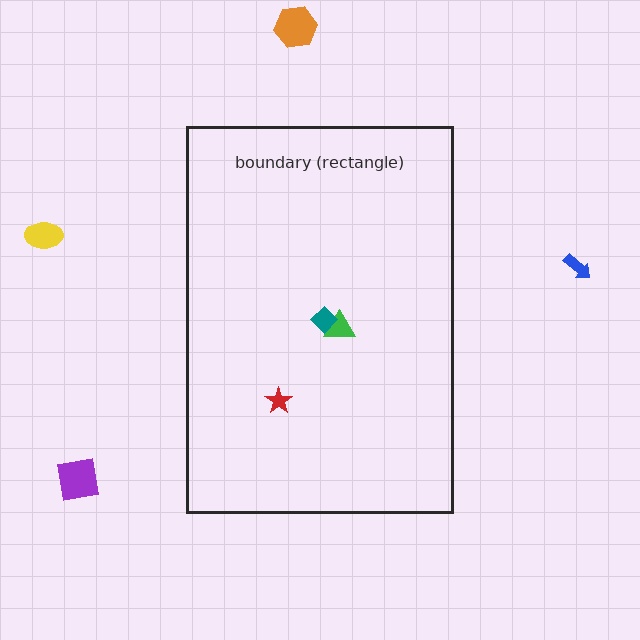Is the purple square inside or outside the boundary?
Outside.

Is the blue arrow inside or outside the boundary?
Outside.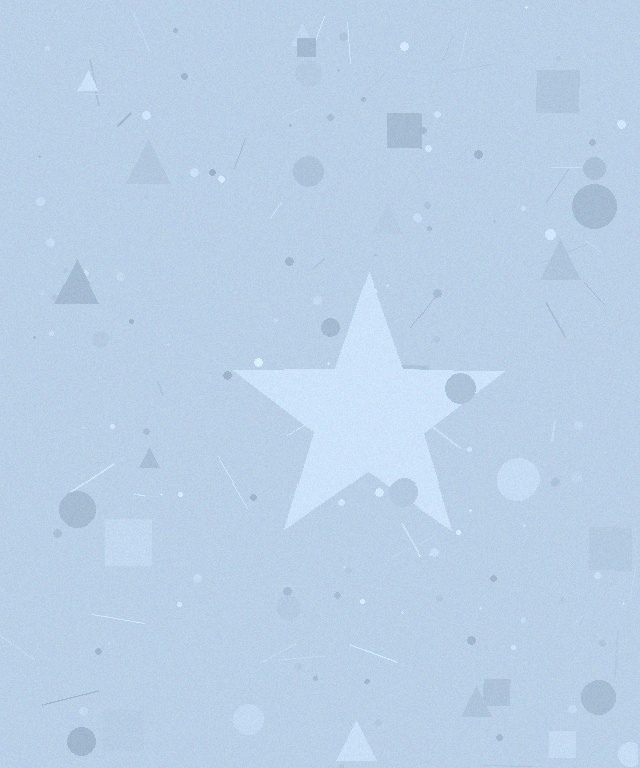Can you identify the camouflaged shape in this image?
The camouflaged shape is a star.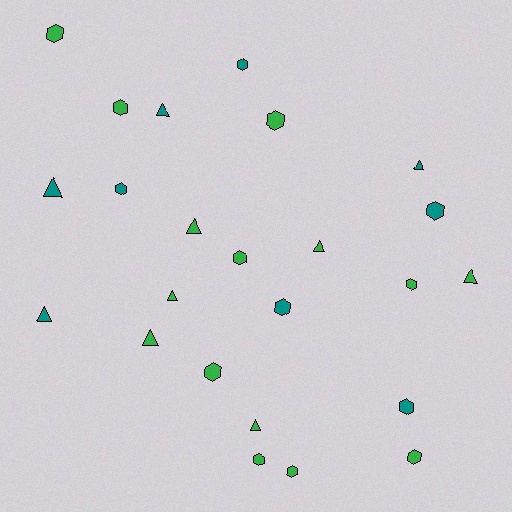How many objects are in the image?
There are 24 objects.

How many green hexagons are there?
There are 9 green hexagons.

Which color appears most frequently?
Green, with 15 objects.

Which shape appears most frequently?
Hexagon, with 14 objects.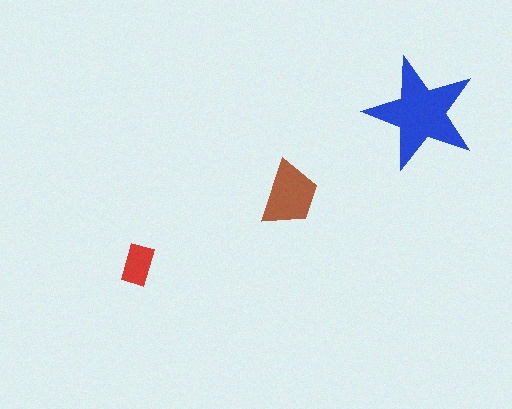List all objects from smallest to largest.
The red rectangle, the brown trapezoid, the blue star.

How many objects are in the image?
There are 3 objects in the image.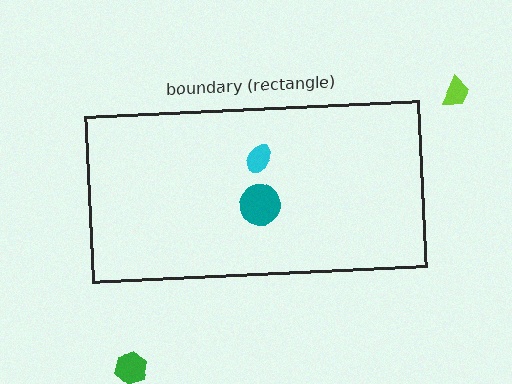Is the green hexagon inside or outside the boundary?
Outside.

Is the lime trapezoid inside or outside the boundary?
Outside.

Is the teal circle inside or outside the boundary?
Inside.